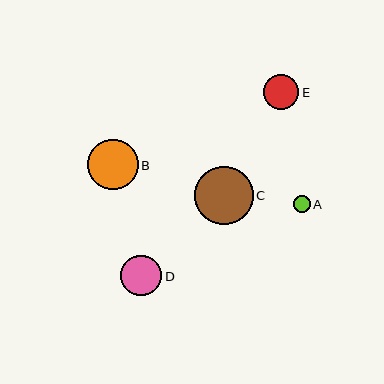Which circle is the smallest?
Circle A is the smallest with a size of approximately 16 pixels.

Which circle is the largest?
Circle C is the largest with a size of approximately 58 pixels.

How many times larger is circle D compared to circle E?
Circle D is approximately 1.2 times the size of circle E.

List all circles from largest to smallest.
From largest to smallest: C, B, D, E, A.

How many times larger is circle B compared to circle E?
Circle B is approximately 1.4 times the size of circle E.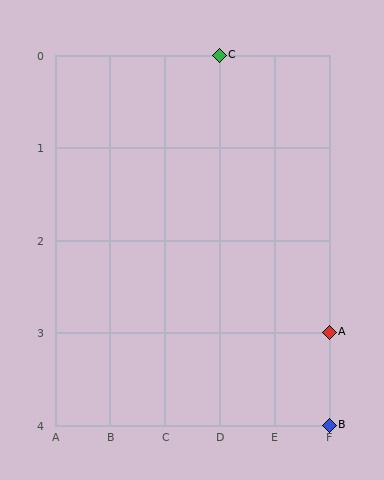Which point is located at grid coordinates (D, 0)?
Point C is at (D, 0).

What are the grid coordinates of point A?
Point A is at grid coordinates (F, 3).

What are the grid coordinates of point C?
Point C is at grid coordinates (D, 0).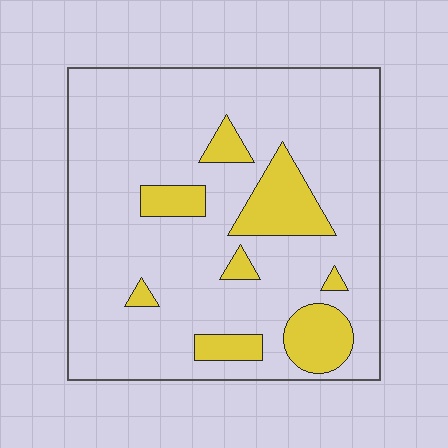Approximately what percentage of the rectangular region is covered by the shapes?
Approximately 15%.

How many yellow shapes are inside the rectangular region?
8.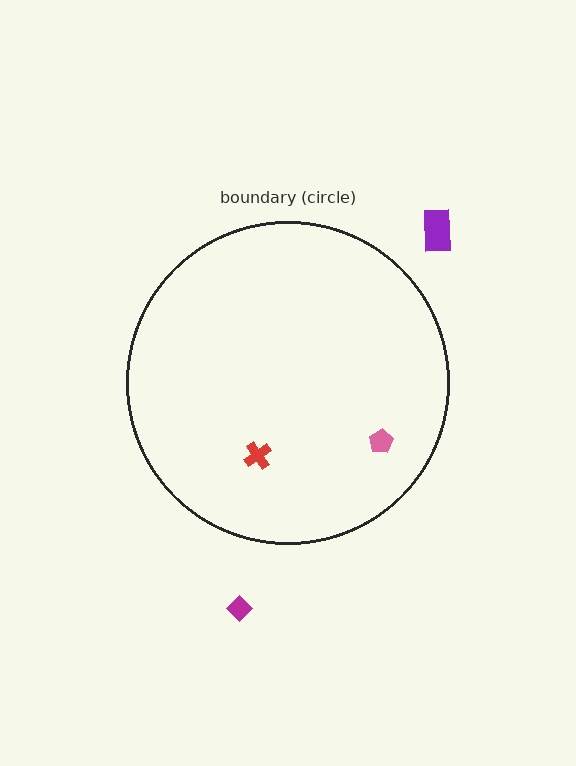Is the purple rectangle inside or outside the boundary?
Outside.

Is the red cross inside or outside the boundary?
Inside.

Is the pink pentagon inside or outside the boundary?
Inside.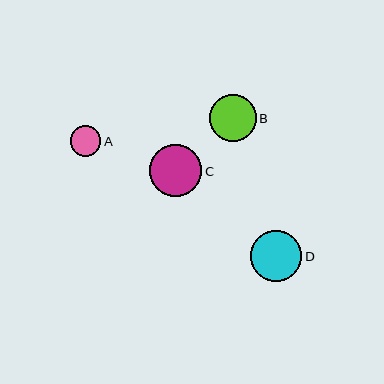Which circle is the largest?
Circle C is the largest with a size of approximately 52 pixels.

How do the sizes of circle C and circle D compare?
Circle C and circle D are approximately the same size.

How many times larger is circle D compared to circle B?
Circle D is approximately 1.1 times the size of circle B.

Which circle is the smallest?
Circle A is the smallest with a size of approximately 30 pixels.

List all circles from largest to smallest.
From largest to smallest: C, D, B, A.